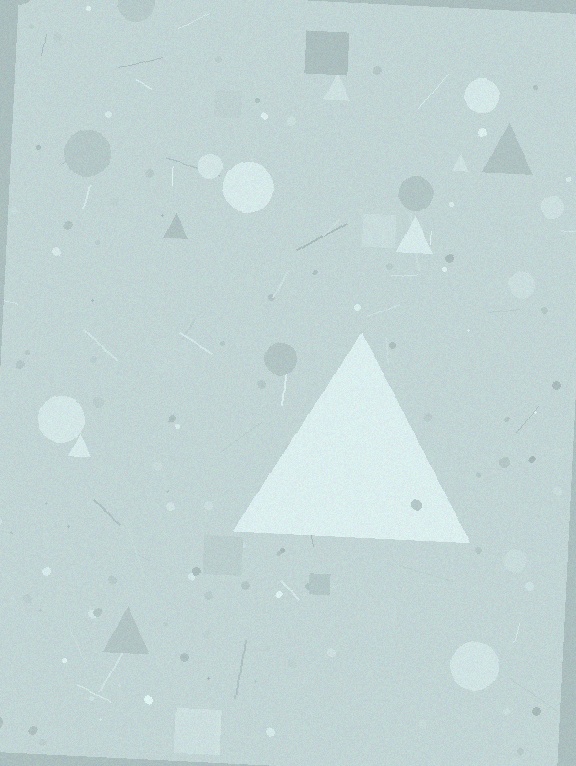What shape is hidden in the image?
A triangle is hidden in the image.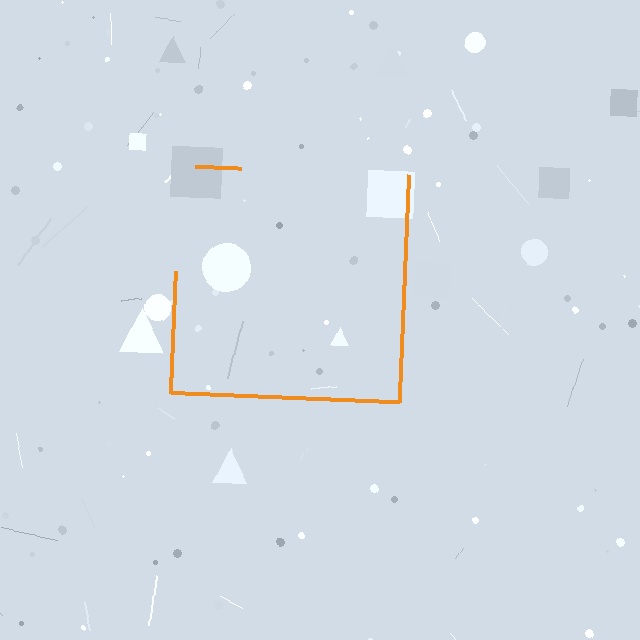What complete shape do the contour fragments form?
The contour fragments form a square.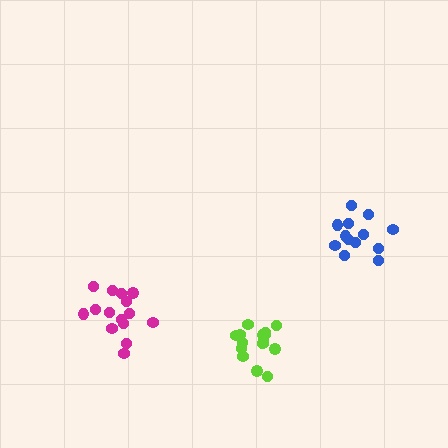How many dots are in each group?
Group 1: 13 dots, Group 2: 16 dots, Group 3: 15 dots (44 total).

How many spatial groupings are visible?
There are 3 spatial groupings.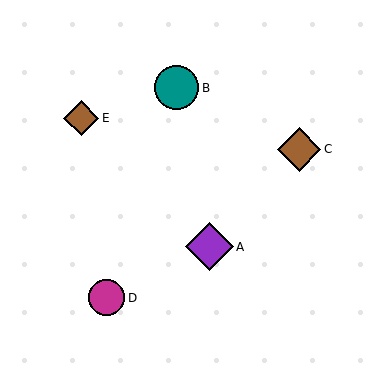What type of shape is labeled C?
Shape C is a brown diamond.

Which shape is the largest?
The purple diamond (labeled A) is the largest.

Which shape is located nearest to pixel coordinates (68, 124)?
The brown diamond (labeled E) at (81, 118) is nearest to that location.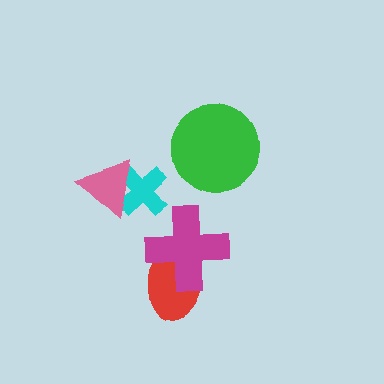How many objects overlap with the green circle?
0 objects overlap with the green circle.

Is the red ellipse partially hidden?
Yes, it is partially covered by another shape.